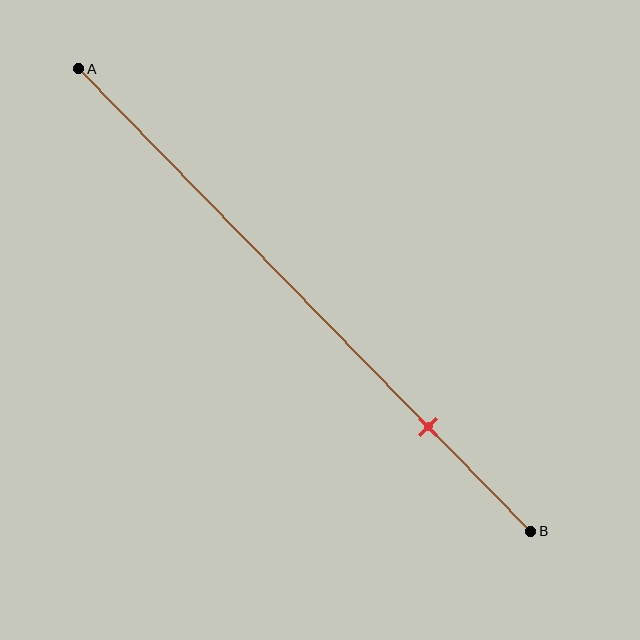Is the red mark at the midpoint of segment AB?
No, the mark is at about 75% from A, not at the 50% midpoint.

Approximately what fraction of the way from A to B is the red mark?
The red mark is approximately 75% of the way from A to B.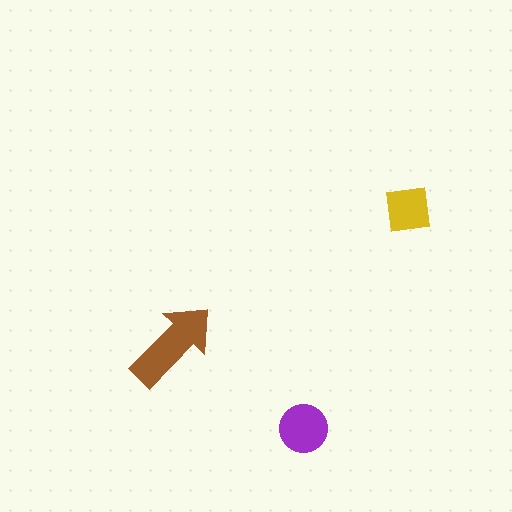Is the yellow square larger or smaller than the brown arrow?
Smaller.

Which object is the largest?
The brown arrow.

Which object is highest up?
The yellow square is topmost.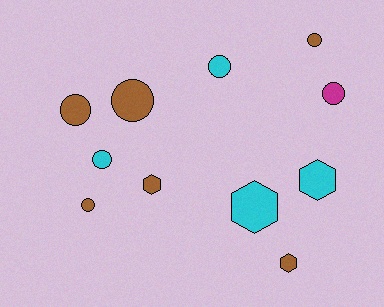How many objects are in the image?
There are 11 objects.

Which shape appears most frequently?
Circle, with 7 objects.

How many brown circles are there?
There are 4 brown circles.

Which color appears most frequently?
Brown, with 6 objects.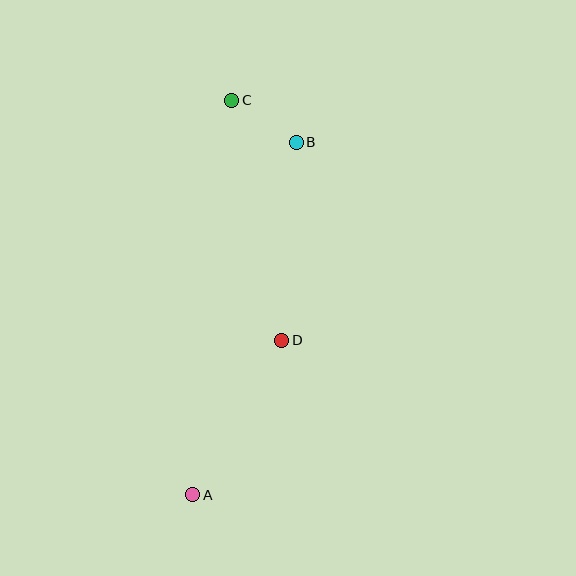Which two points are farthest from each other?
Points A and C are farthest from each other.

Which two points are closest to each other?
Points B and C are closest to each other.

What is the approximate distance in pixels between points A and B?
The distance between A and B is approximately 367 pixels.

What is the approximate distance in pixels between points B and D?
The distance between B and D is approximately 198 pixels.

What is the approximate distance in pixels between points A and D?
The distance between A and D is approximately 178 pixels.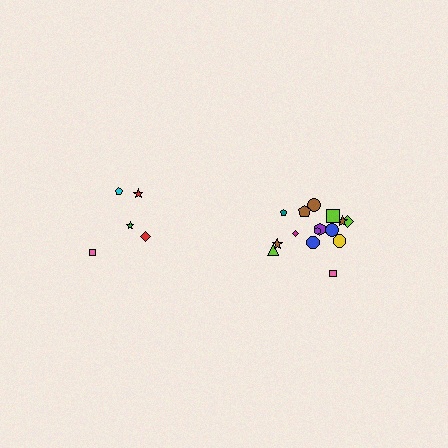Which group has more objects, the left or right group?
The right group.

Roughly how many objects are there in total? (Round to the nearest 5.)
Roughly 20 objects in total.